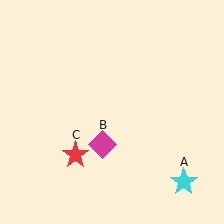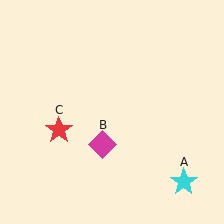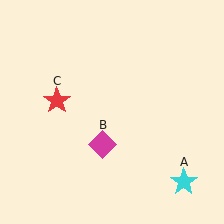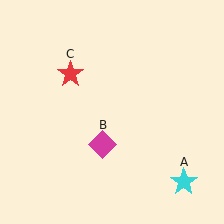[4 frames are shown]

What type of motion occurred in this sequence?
The red star (object C) rotated clockwise around the center of the scene.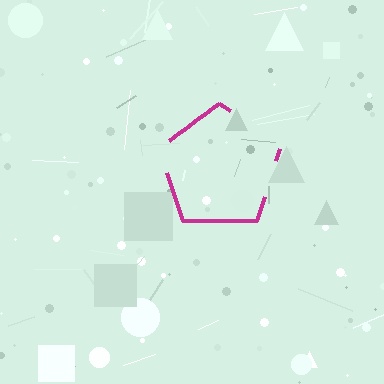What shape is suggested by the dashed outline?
The dashed outline suggests a pentagon.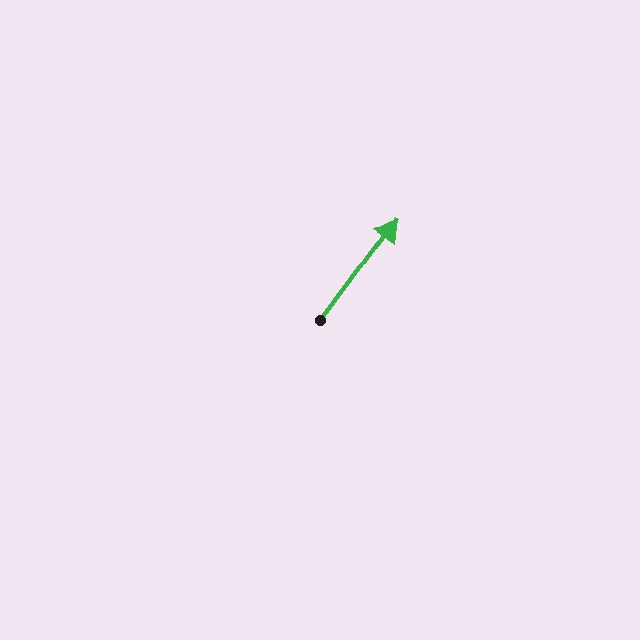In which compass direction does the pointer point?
Northeast.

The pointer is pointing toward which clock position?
Roughly 1 o'clock.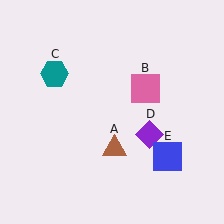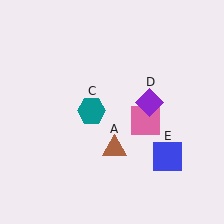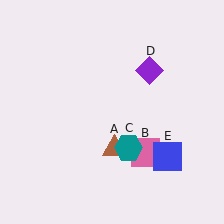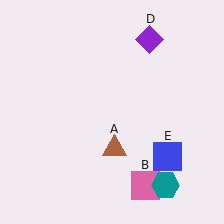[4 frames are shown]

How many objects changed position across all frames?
3 objects changed position: pink square (object B), teal hexagon (object C), purple diamond (object D).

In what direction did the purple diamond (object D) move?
The purple diamond (object D) moved up.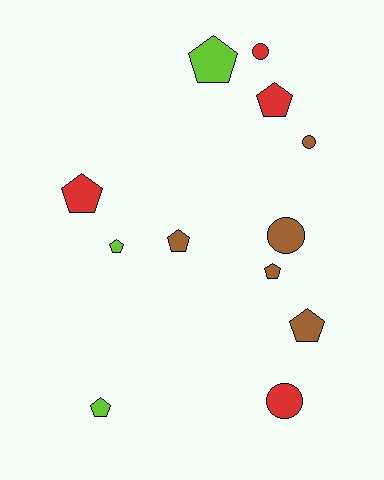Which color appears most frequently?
Brown, with 5 objects.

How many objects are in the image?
There are 12 objects.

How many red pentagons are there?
There are 2 red pentagons.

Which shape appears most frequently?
Pentagon, with 8 objects.